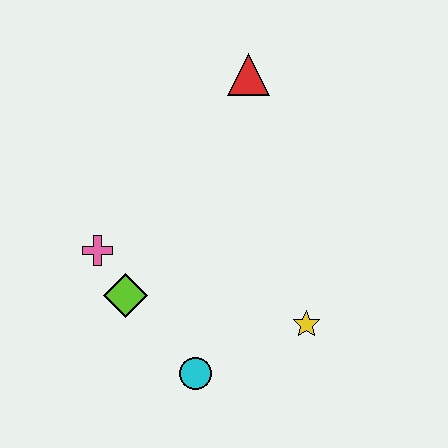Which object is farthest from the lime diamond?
The red triangle is farthest from the lime diamond.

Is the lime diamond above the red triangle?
No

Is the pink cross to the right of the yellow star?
No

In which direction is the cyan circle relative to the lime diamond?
The cyan circle is below the lime diamond.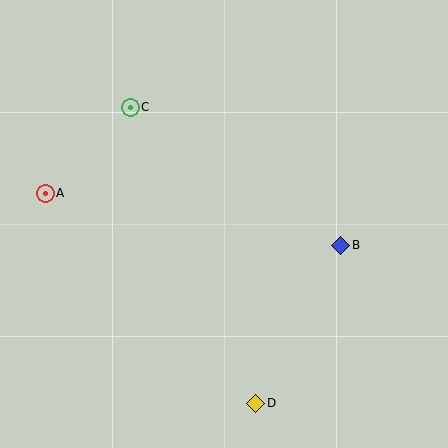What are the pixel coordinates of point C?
Point C is at (130, 107).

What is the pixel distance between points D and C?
The distance between D and C is 322 pixels.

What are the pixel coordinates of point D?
Point D is at (256, 403).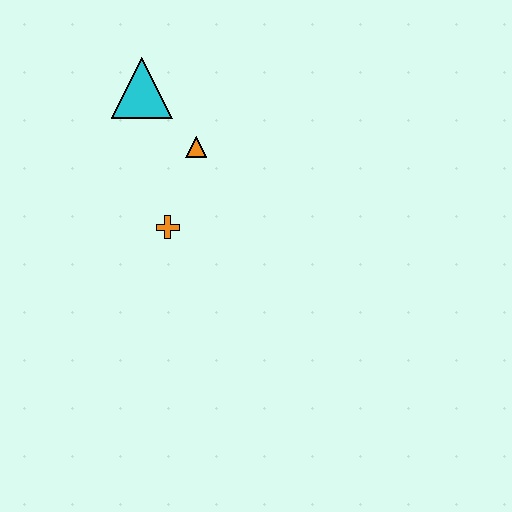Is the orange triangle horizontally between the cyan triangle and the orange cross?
No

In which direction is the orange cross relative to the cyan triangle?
The orange cross is below the cyan triangle.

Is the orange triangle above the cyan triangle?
No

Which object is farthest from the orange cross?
The cyan triangle is farthest from the orange cross.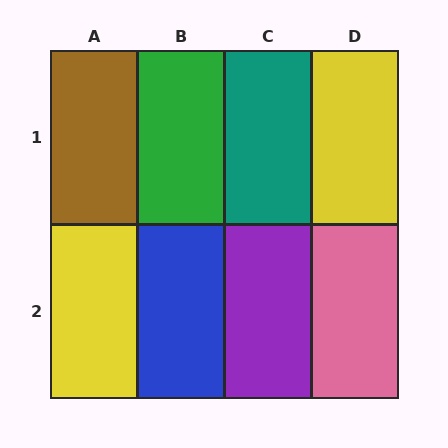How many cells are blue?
1 cell is blue.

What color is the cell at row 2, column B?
Blue.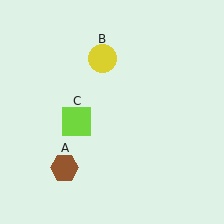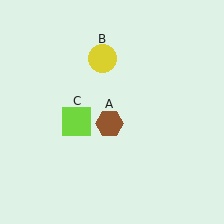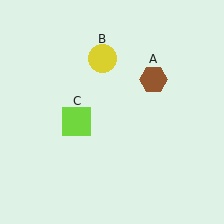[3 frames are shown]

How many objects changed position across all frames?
1 object changed position: brown hexagon (object A).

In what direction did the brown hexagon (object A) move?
The brown hexagon (object A) moved up and to the right.